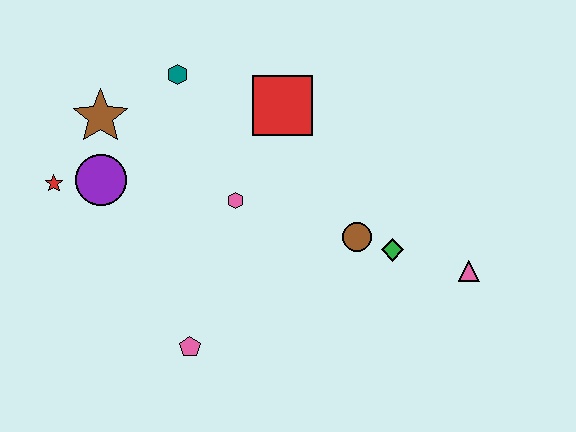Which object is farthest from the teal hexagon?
The pink triangle is farthest from the teal hexagon.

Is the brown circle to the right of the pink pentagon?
Yes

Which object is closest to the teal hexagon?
The brown star is closest to the teal hexagon.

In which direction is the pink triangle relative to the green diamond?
The pink triangle is to the right of the green diamond.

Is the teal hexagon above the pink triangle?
Yes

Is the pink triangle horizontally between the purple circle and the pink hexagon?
No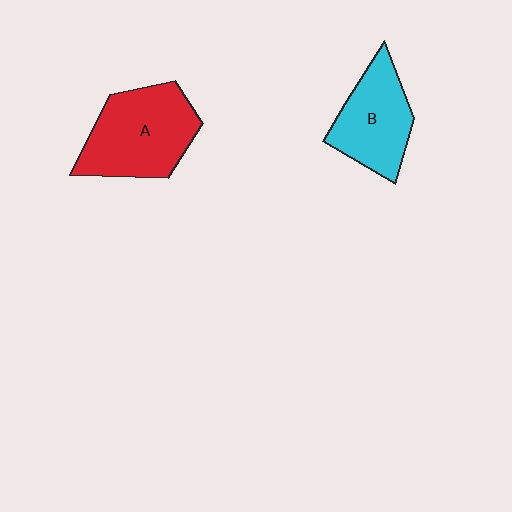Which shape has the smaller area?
Shape B (cyan).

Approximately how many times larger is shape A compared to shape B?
Approximately 1.3 times.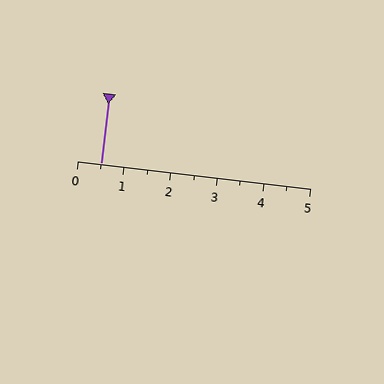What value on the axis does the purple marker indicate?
The marker indicates approximately 0.5.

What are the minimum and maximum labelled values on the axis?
The axis runs from 0 to 5.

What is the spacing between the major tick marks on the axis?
The major ticks are spaced 1 apart.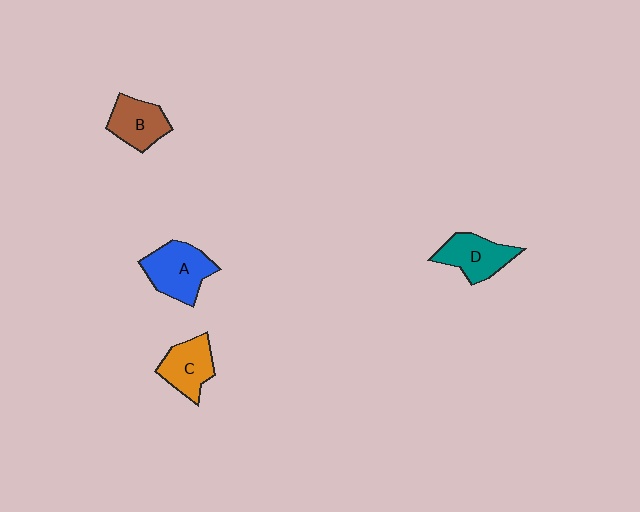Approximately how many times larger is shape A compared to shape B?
Approximately 1.3 times.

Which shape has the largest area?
Shape A (blue).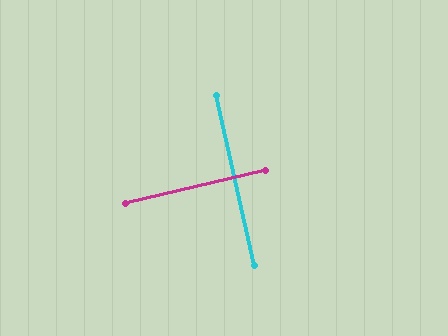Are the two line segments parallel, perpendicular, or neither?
Perpendicular — they meet at approximately 89°.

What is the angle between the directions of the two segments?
Approximately 89 degrees.